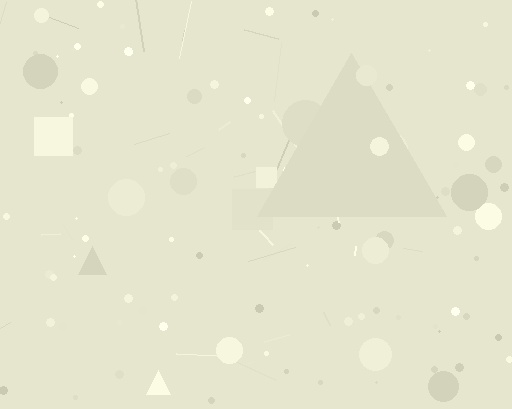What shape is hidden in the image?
A triangle is hidden in the image.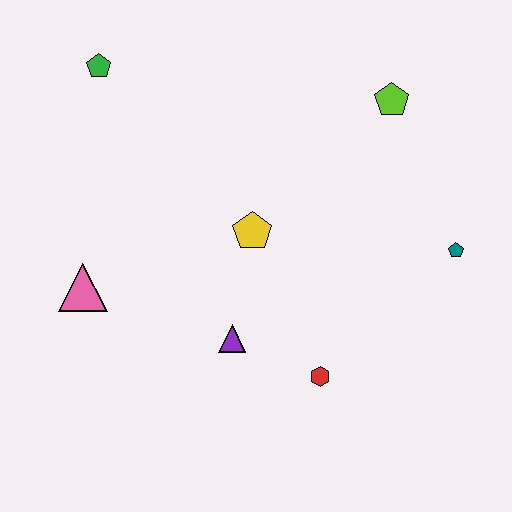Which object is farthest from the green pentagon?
The teal pentagon is farthest from the green pentagon.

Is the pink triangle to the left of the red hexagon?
Yes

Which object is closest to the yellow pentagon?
The purple triangle is closest to the yellow pentagon.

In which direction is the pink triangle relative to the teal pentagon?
The pink triangle is to the left of the teal pentagon.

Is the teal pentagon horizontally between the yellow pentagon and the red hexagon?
No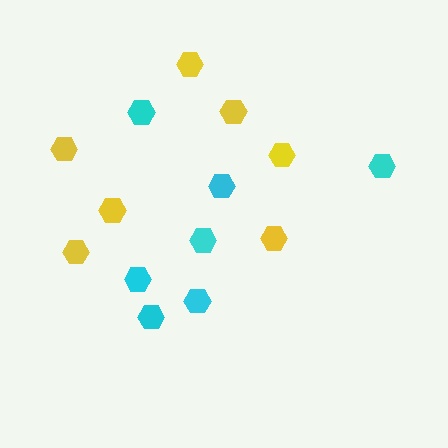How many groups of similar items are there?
There are 2 groups: one group of cyan hexagons (7) and one group of yellow hexagons (7).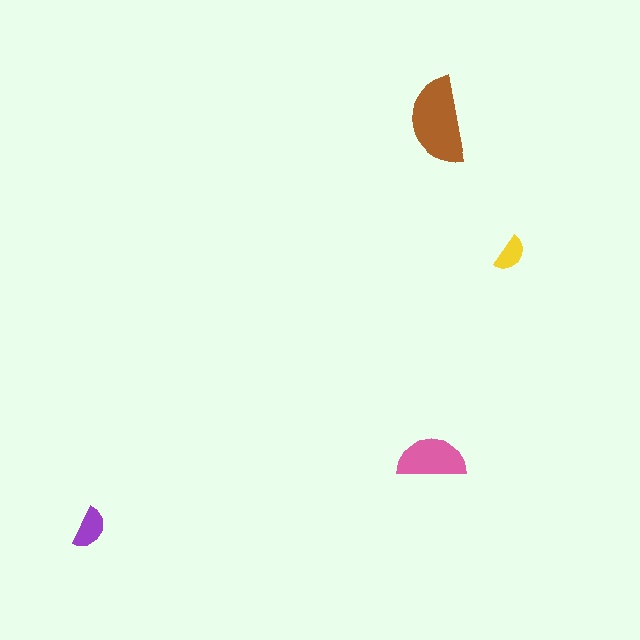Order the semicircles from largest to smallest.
the brown one, the pink one, the purple one, the yellow one.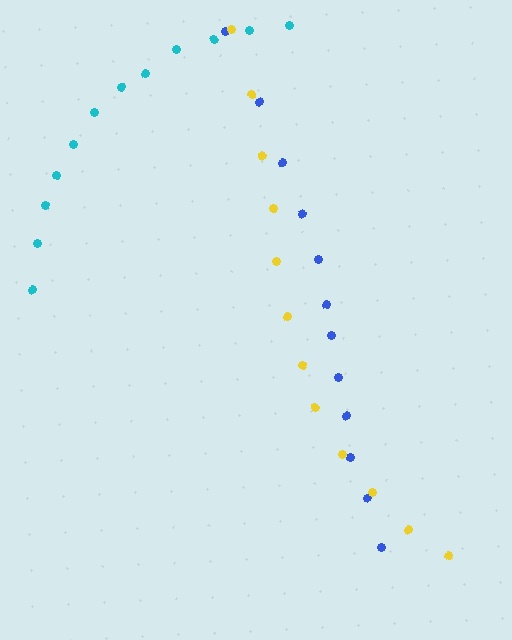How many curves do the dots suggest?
There are 3 distinct paths.